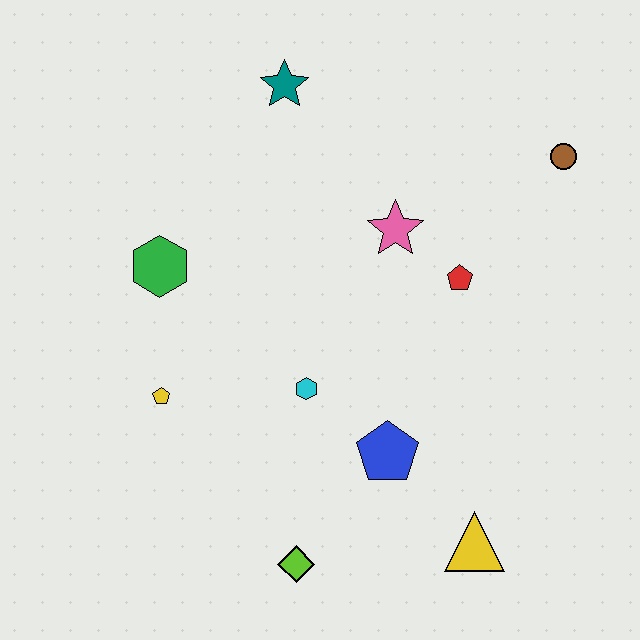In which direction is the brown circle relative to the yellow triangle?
The brown circle is above the yellow triangle.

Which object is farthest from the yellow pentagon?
The brown circle is farthest from the yellow pentagon.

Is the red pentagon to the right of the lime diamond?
Yes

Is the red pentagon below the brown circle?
Yes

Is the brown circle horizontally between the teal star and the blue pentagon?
No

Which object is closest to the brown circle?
The red pentagon is closest to the brown circle.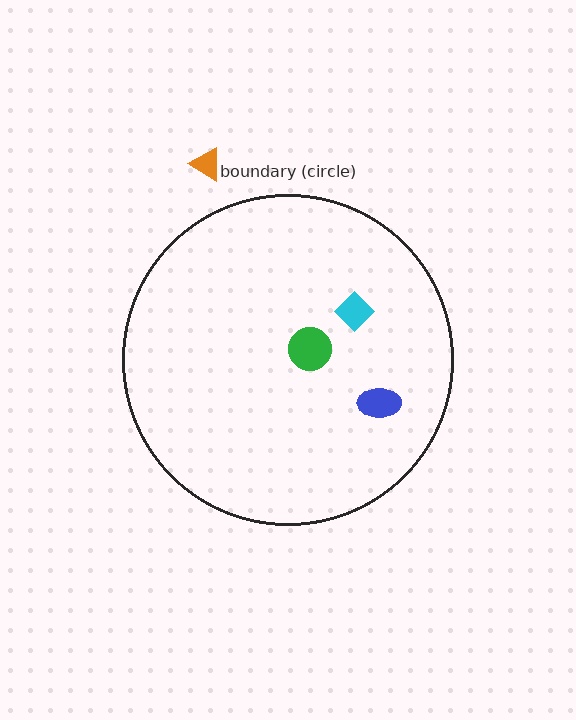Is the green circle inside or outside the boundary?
Inside.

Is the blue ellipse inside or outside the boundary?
Inside.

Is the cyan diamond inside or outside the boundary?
Inside.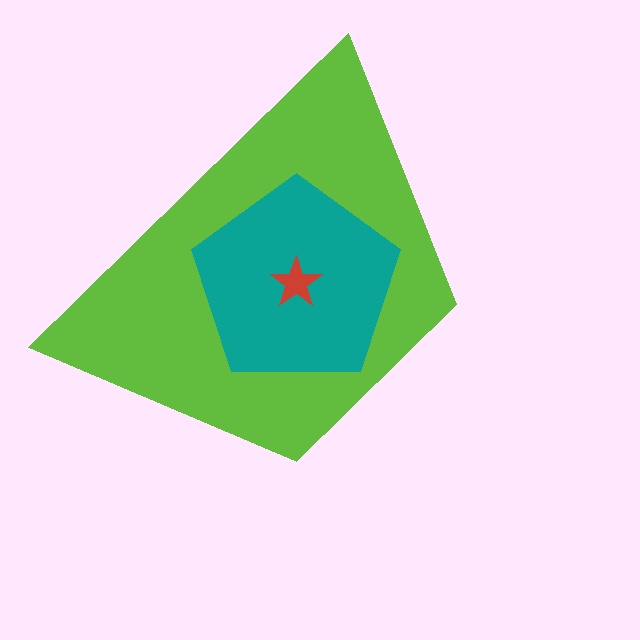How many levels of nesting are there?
3.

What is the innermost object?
The red star.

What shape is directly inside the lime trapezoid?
The teal pentagon.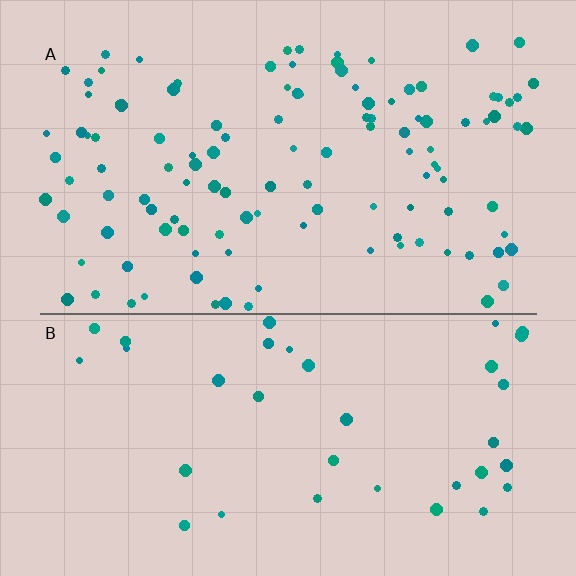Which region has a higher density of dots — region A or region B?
A (the top).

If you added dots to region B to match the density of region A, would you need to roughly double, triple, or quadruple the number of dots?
Approximately triple.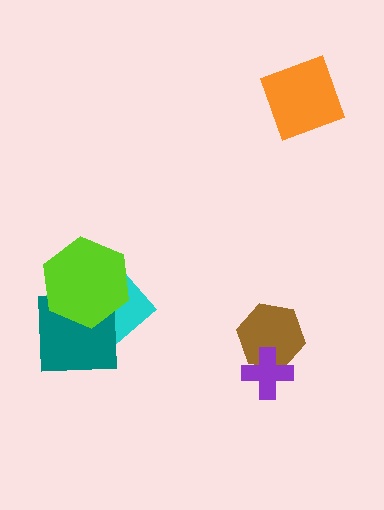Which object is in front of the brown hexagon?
The purple cross is in front of the brown hexagon.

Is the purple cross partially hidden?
No, no other shape covers it.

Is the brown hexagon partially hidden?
Yes, it is partially covered by another shape.